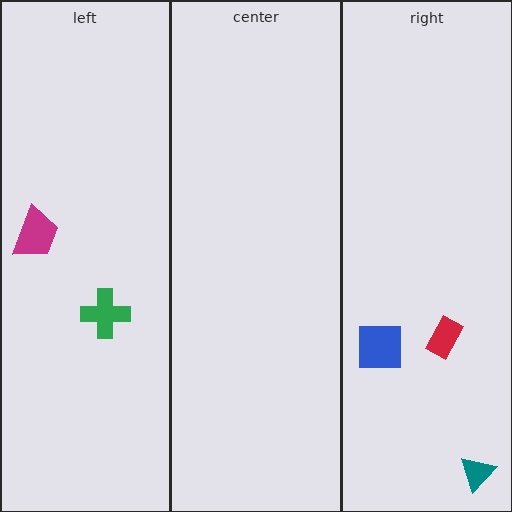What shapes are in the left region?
The green cross, the magenta trapezoid.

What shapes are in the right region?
The red rectangle, the teal triangle, the blue square.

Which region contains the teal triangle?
The right region.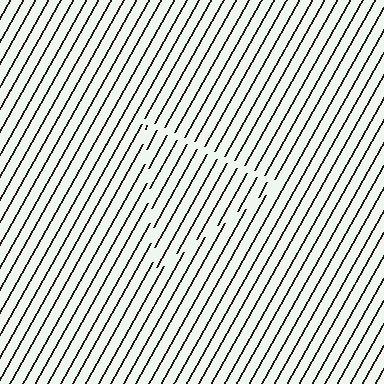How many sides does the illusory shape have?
3 sides — the line-ends trace a triangle.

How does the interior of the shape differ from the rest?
The interior of the shape contains the same grating, shifted by half a period — the contour is defined by the phase discontinuity where line-ends from the inner and outer gratings abut.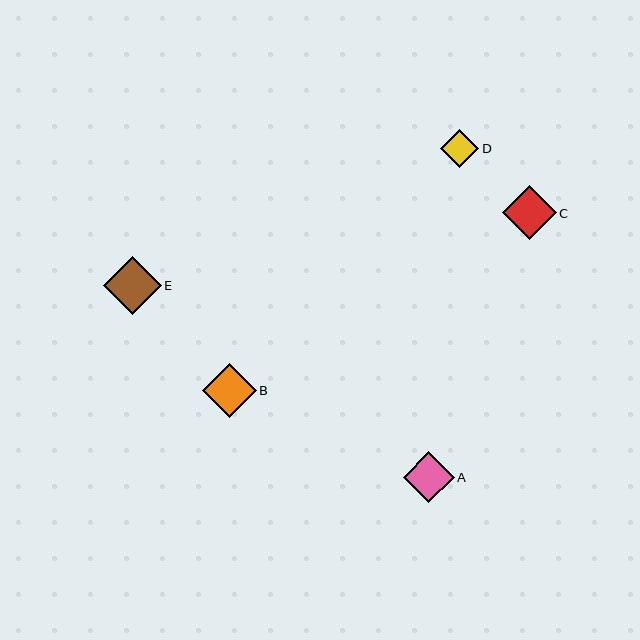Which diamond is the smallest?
Diamond D is the smallest with a size of approximately 38 pixels.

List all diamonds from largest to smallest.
From largest to smallest: E, C, B, A, D.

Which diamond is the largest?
Diamond E is the largest with a size of approximately 58 pixels.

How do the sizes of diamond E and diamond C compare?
Diamond E and diamond C are approximately the same size.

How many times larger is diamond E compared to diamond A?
Diamond E is approximately 1.1 times the size of diamond A.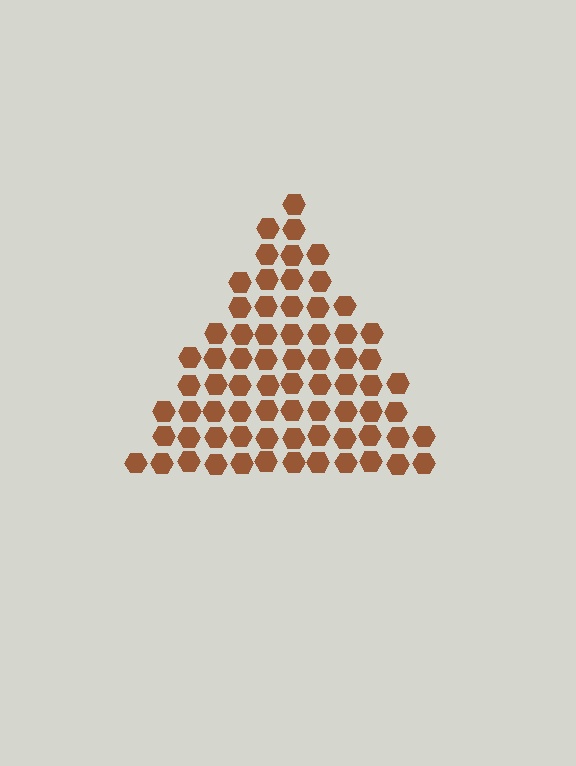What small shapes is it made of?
It is made of small hexagons.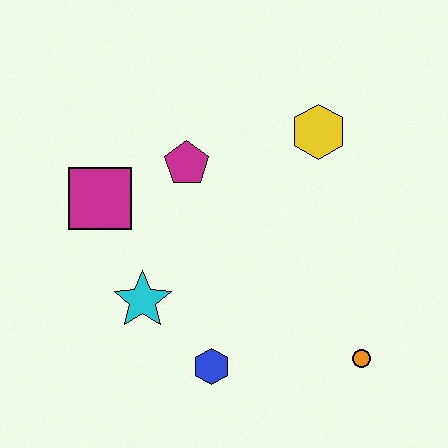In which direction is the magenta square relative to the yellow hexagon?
The magenta square is to the left of the yellow hexagon.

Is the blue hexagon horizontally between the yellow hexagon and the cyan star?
Yes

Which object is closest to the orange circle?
The blue hexagon is closest to the orange circle.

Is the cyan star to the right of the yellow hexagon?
No